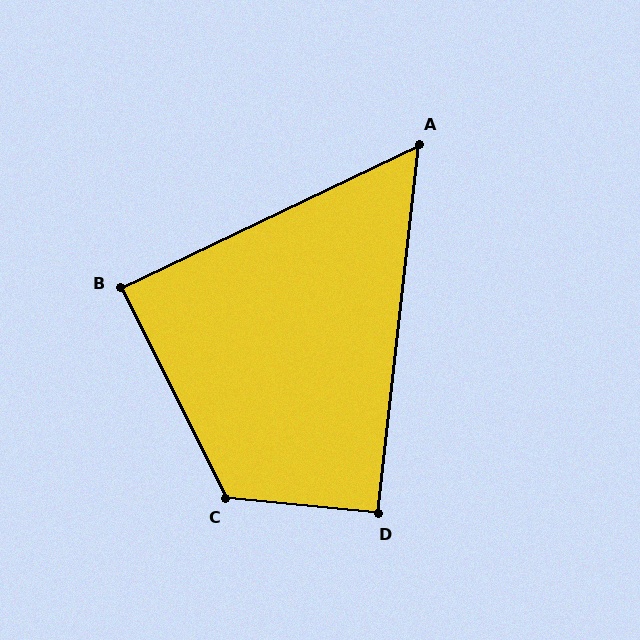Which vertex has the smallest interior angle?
A, at approximately 58 degrees.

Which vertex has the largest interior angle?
C, at approximately 122 degrees.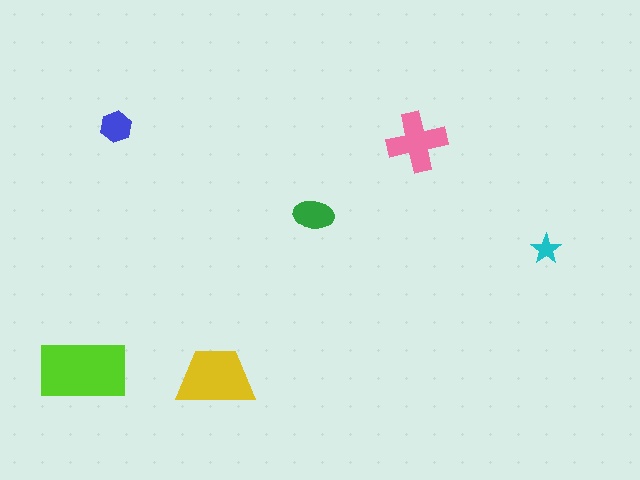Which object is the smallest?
The cyan star.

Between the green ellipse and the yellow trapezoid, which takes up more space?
The yellow trapezoid.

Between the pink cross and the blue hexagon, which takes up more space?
The pink cross.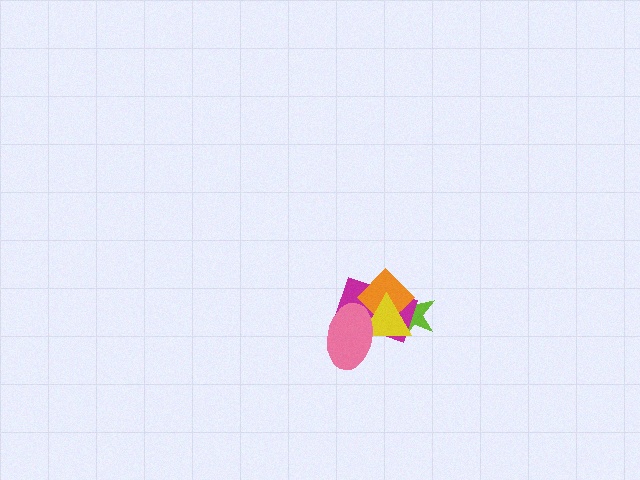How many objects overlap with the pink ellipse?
3 objects overlap with the pink ellipse.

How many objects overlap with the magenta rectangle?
4 objects overlap with the magenta rectangle.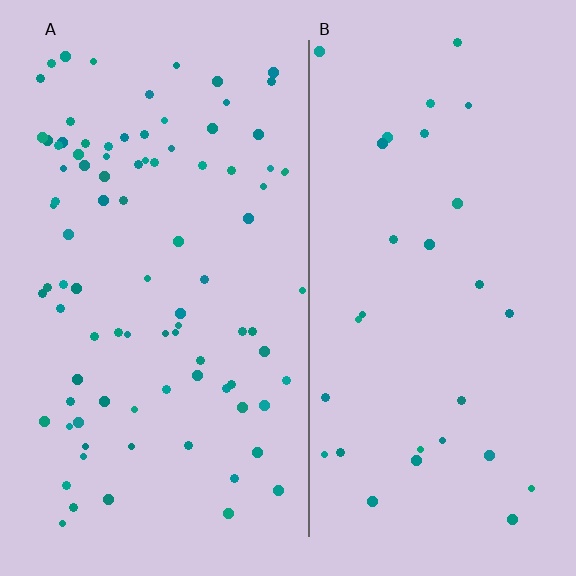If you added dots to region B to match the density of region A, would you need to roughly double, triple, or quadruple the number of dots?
Approximately triple.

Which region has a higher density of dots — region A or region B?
A (the left).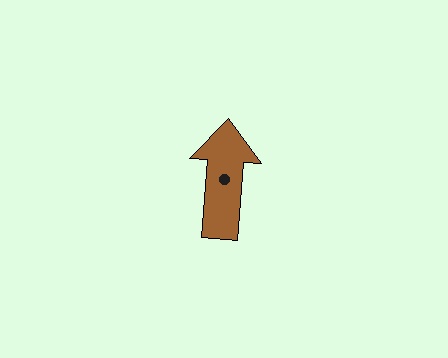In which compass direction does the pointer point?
North.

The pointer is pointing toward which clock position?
Roughly 12 o'clock.